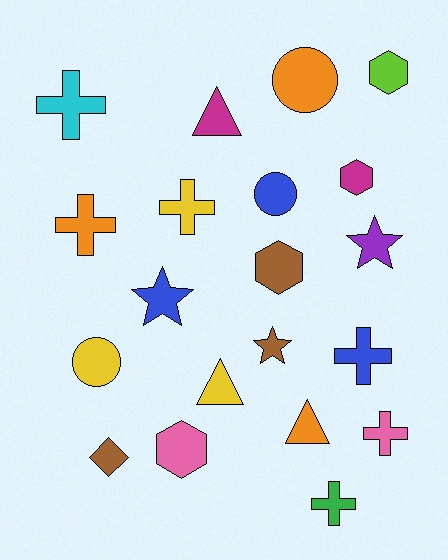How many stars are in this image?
There are 3 stars.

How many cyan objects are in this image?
There is 1 cyan object.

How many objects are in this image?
There are 20 objects.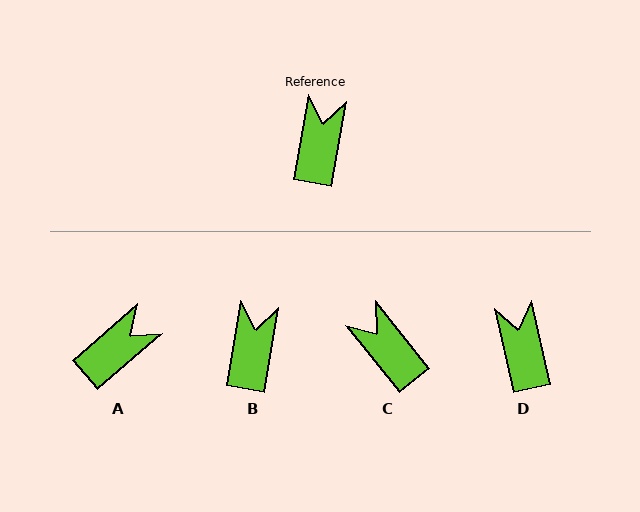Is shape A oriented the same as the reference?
No, it is off by about 40 degrees.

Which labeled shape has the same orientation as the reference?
B.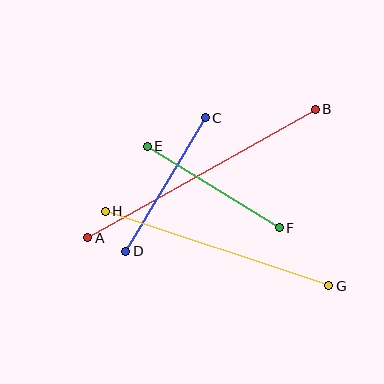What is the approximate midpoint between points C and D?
The midpoint is at approximately (165, 184) pixels.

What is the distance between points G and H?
The distance is approximately 236 pixels.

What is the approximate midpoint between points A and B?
The midpoint is at approximately (201, 173) pixels.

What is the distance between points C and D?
The distance is approximately 155 pixels.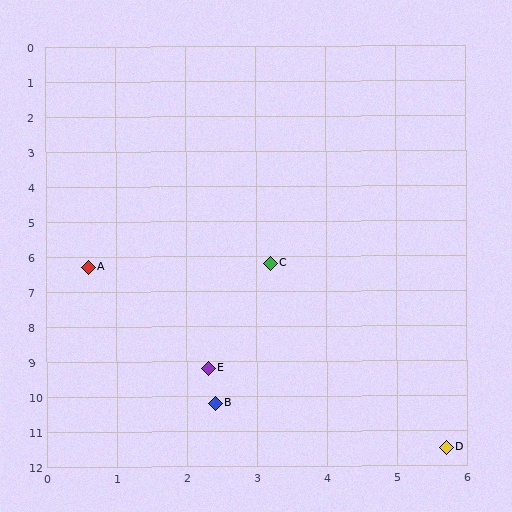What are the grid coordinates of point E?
Point E is at approximately (2.3, 9.2).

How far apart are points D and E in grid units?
Points D and E are about 4.1 grid units apart.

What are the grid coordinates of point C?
Point C is at approximately (3.2, 6.2).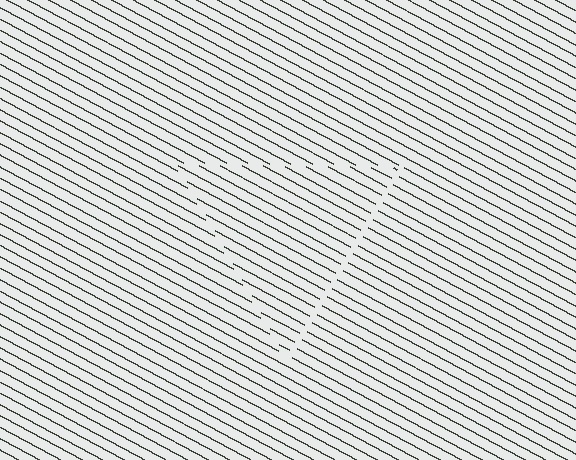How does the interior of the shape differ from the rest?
The interior of the shape contains the same grating, shifted by half a period — the contour is defined by the phase discontinuity where line-ends from the inner and outer gratings abut.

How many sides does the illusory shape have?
3 sides — the line-ends trace a triangle.